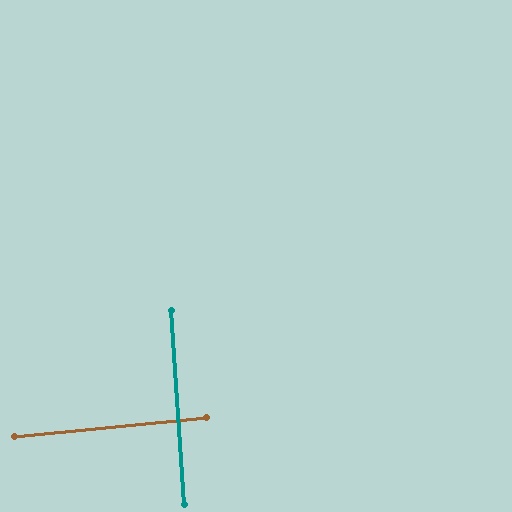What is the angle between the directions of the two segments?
Approximately 88 degrees.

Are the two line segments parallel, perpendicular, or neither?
Perpendicular — they meet at approximately 88°.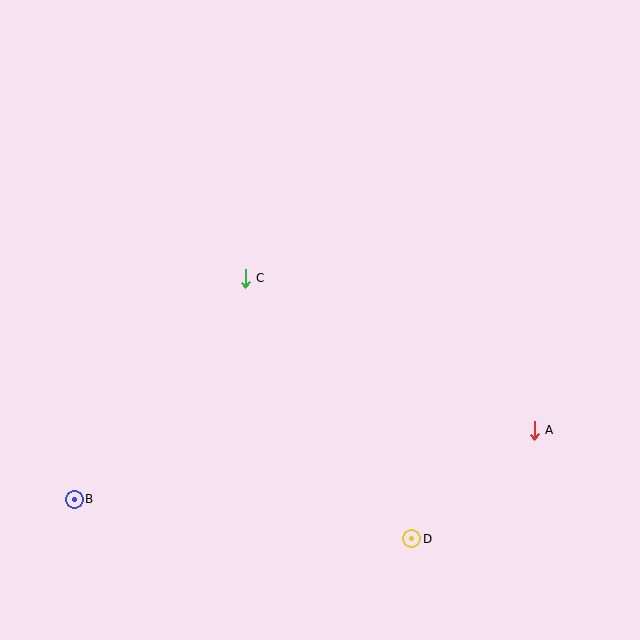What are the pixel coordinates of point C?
Point C is at (245, 278).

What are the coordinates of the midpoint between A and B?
The midpoint between A and B is at (304, 465).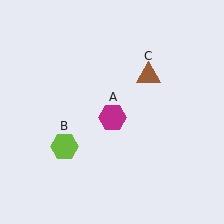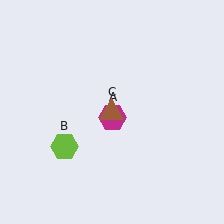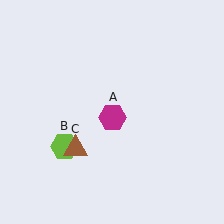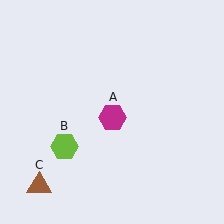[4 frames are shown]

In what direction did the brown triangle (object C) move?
The brown triangle (object C) moved down and to the left.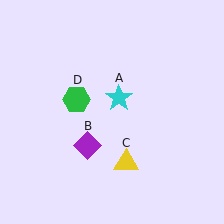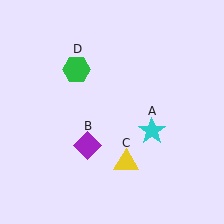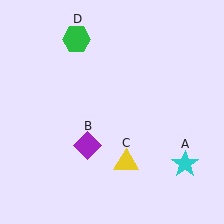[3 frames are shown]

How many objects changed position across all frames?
2 objects changed position: cyan star (object A), green hexagon (object D).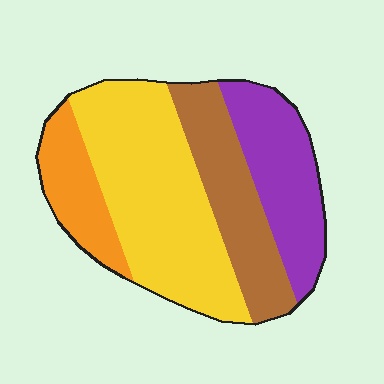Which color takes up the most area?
Yellow, at roughly 40%.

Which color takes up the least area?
Orange, at roughly 15%.